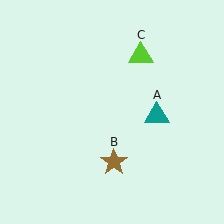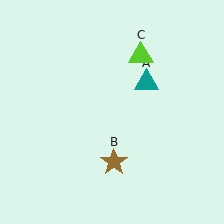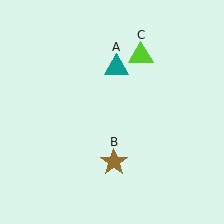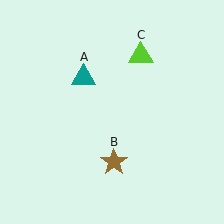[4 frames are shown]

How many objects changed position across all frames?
1 object changed position: teal triangle (object A).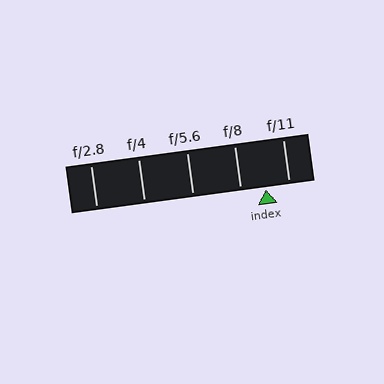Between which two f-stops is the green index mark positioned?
The index mark is between f/8 and f/11.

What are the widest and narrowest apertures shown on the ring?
The widest aperture shown is f/2.8 and the narrowest is f/11.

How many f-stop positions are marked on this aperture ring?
There are 5 f-stop positions marked.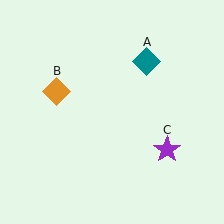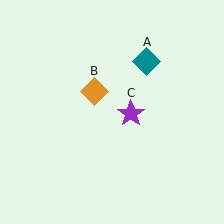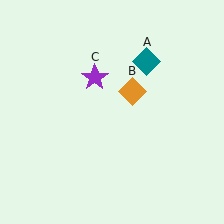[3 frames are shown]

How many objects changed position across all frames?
2 objects changed position: orange diamond (object B), purple star (object C).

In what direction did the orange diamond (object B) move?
The orange diamond (object B) moved right.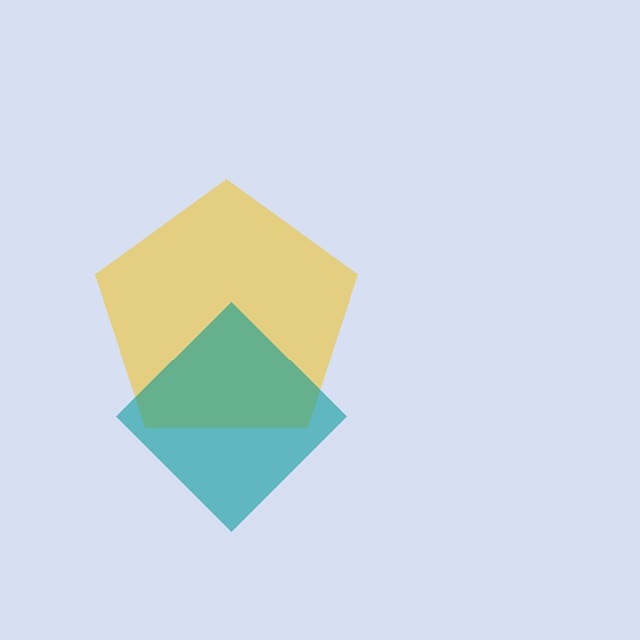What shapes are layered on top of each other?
The layered shapes are: a yellow pentagon, a teal diamond.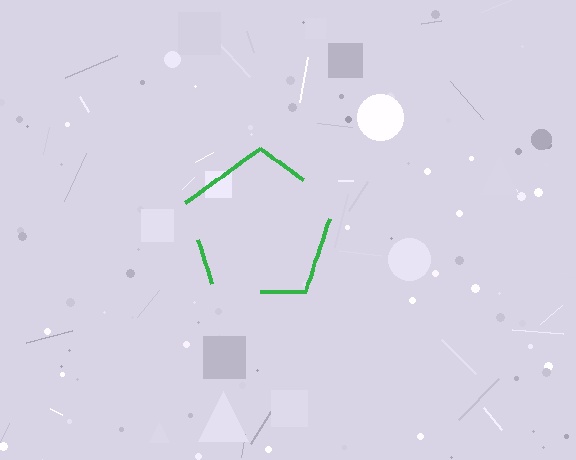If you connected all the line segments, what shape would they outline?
They would outline a pentagon.